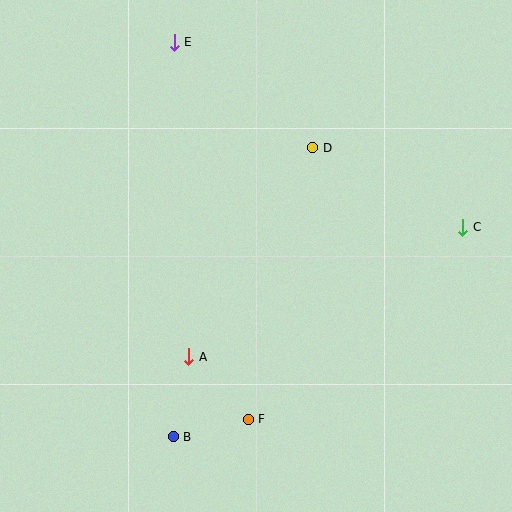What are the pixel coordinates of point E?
Point E is at (174, 42).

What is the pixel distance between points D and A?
The distance between D and A is 243 pixels.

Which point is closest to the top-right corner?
Point C is closest to the top-right corner.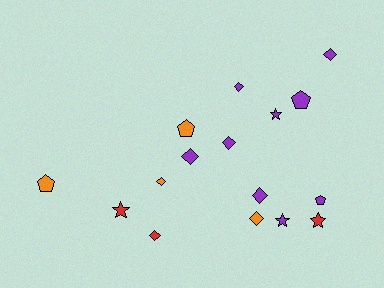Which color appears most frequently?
Purple, with 9 objects.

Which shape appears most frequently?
Diamond, with 8 objects.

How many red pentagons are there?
There are no red pentagons.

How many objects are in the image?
There are 16 objects.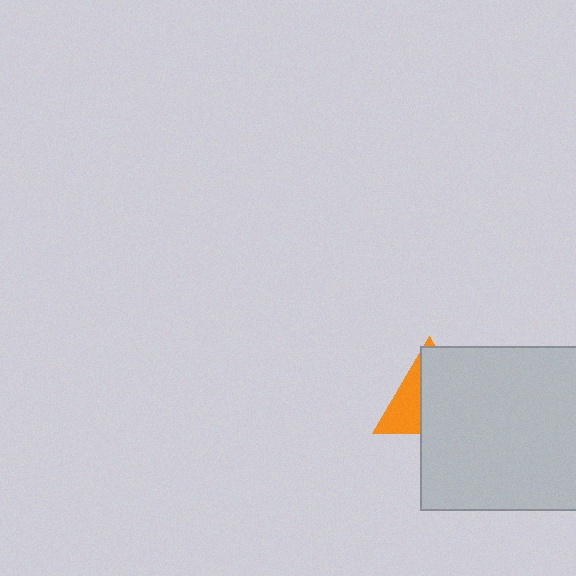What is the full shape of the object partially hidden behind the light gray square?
The partially hidden object is an orange triangle.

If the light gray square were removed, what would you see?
You would see the complete orange triangle.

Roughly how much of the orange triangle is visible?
A small part of it is visible (roughly 35%).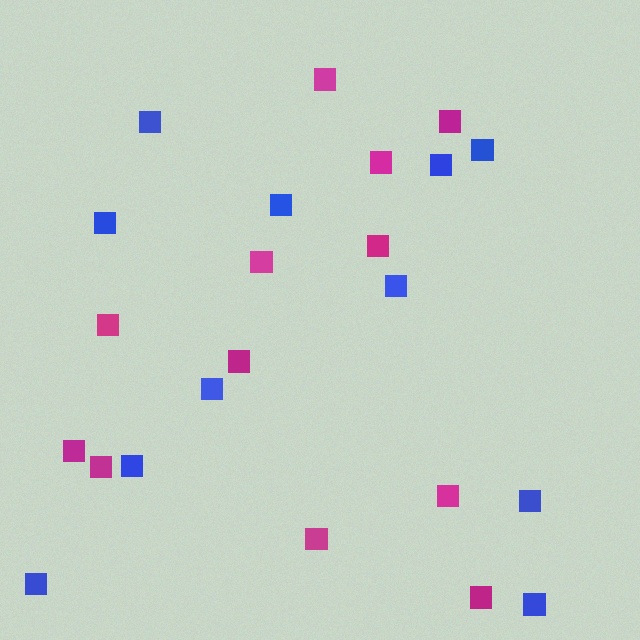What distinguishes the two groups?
There are 2 groups: one group of magenta squares (12) and one group of blue squares (11).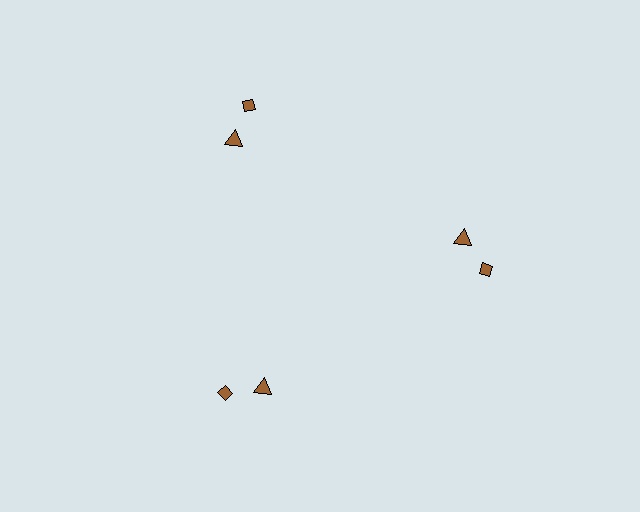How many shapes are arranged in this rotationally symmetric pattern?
There are 6 shapes, arranged in 3 groups of 2.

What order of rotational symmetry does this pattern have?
This pattern has 3-fold rotational symmetry.